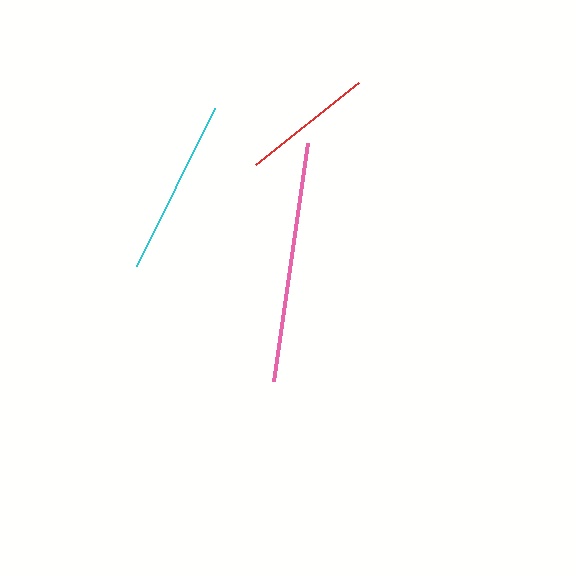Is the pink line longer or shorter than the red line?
The pink line is longer than the red line.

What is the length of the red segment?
The red segment is approximately 131 pixels long.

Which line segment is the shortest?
The red line is the shortest at approximately 131 pixels.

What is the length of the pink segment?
The pink segment is approximately 241 pixels long.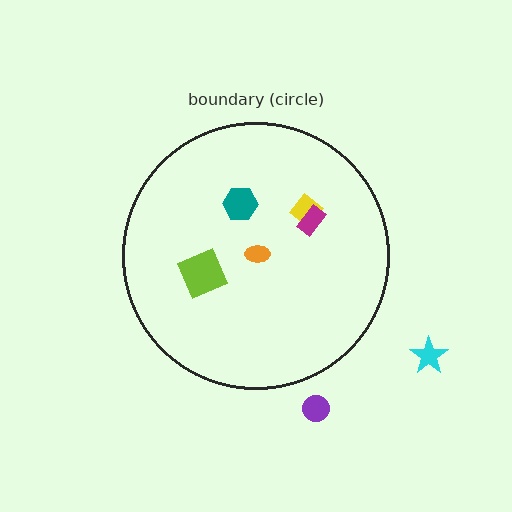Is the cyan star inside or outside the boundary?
Outside.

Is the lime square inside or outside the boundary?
Inside.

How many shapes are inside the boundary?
5 inside, 2 outside.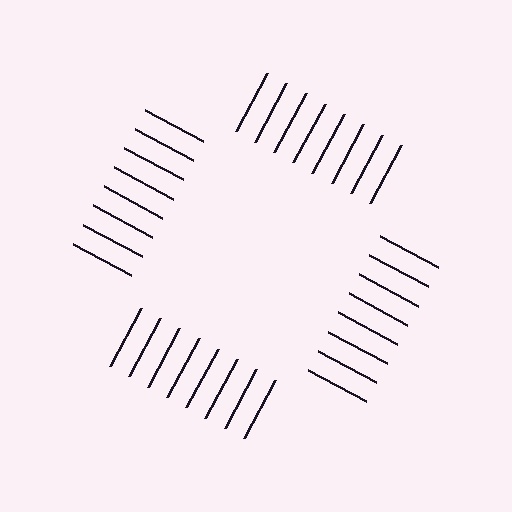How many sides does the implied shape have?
4 sides — the line-ends trace a square.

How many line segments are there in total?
32 — 8 along each of the 4 edges.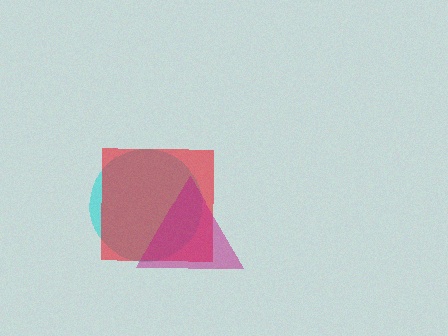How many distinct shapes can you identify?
There are 3 distinct shapes: a cyan circle, a red square, a magenta triangle.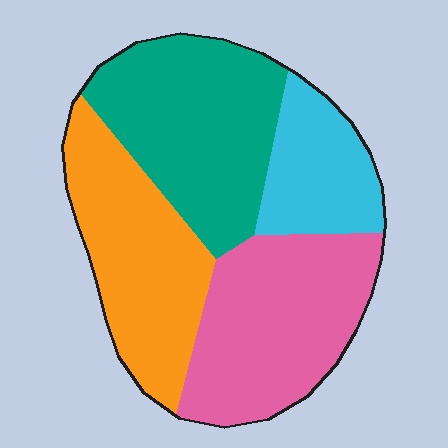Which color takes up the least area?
Cyan, at roughly 15%.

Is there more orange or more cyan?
Orange.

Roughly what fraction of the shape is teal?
Teal covers about 30% of the shape.